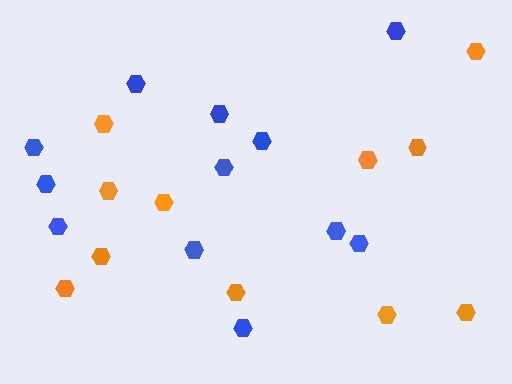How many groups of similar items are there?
There are 2 groups: one group of blue hexagons (12) and one group of orange hexagons (11).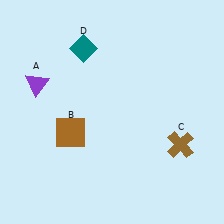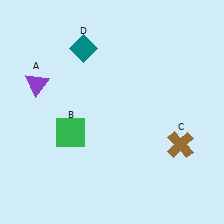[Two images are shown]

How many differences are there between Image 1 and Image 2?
There is 1 difference between the two images.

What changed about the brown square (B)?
In Image 1, B is brown. In Image 2, it changed to green.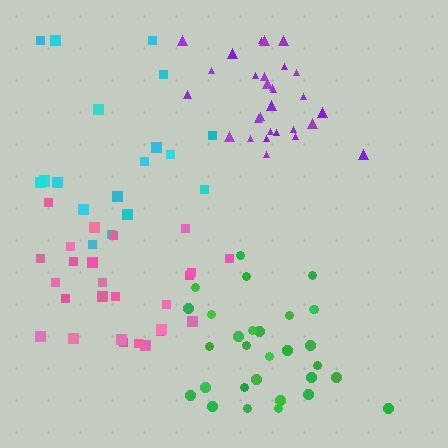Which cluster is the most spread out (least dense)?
Cyan.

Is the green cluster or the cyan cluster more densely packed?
Green.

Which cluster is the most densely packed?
Purple.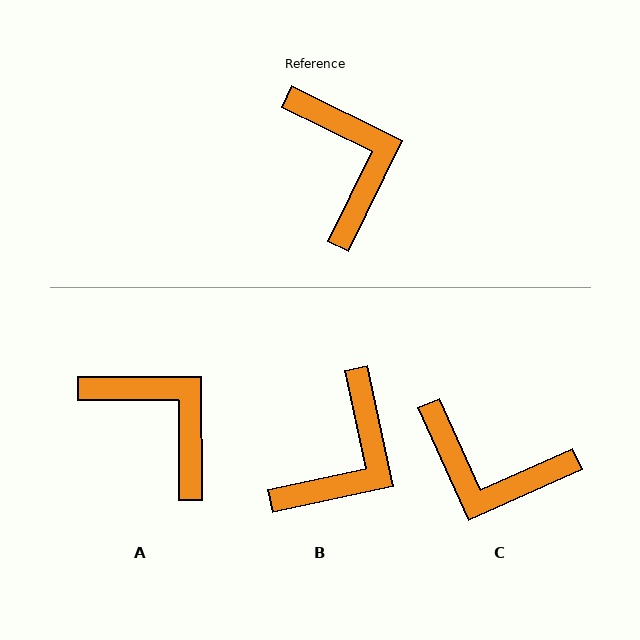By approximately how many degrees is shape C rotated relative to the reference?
Approximately 130 degrees clockwise.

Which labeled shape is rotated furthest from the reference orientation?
C, about 130 degrees away.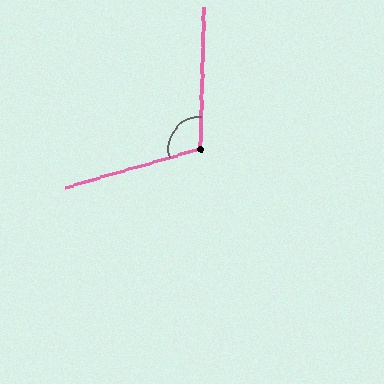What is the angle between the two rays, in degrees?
Approximately 107 degrees.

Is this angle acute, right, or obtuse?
It is obtuse.